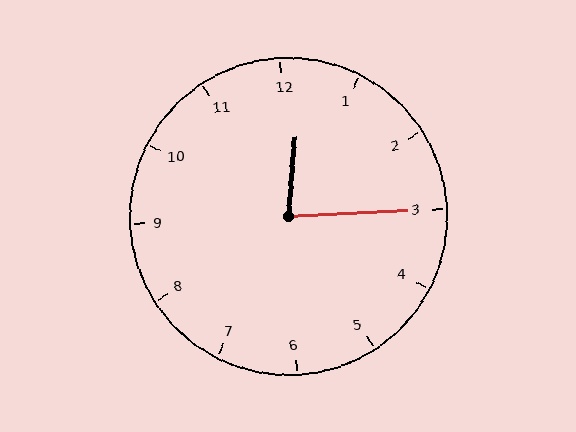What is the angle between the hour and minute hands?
Approximately 82 degrees.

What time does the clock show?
12:15.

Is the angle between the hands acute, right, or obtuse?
It is acute.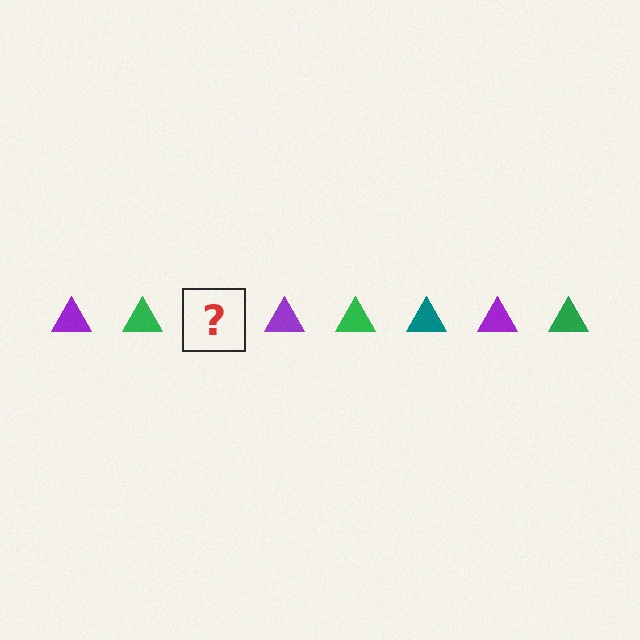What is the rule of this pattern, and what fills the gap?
The rule is that the pattern cycles through purple, green, teal triangles. The gap should be filled with a teal triangle.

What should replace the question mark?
The question mark should be replaced with a teal triangle.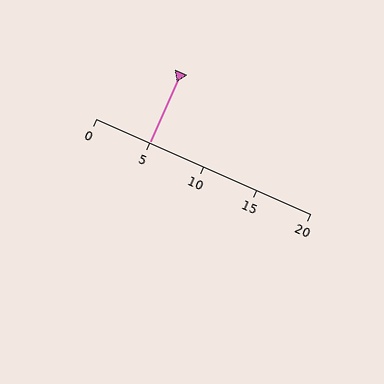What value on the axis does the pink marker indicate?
The marker indicates approximately 5.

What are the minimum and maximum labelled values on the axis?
The axis runs from 0 to 20.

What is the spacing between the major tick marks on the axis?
The major ticks are spaced 5 apart.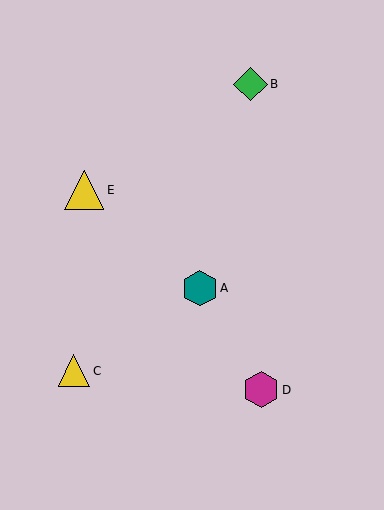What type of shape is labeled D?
Shape D is a magenta hexagon.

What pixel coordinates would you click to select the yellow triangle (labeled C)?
Click at (74, 371) to select the yellow triangle C.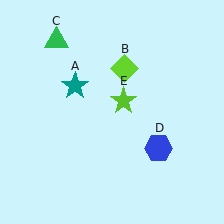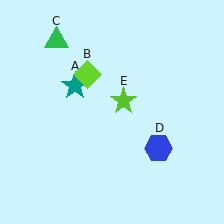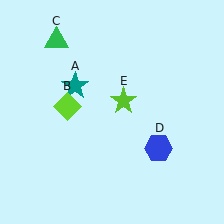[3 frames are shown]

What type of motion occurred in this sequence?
The lime diamond (object B) rotated counterclockwise around the center of the scene.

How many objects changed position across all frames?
1 object changed position: lime diamond (object B).